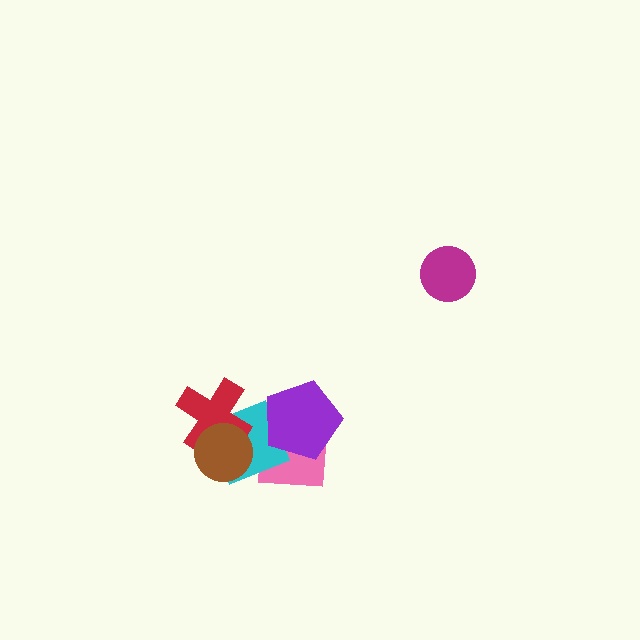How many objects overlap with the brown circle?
2 objects overlap with the brown circle.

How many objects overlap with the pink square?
2 objects overlap with the pink square.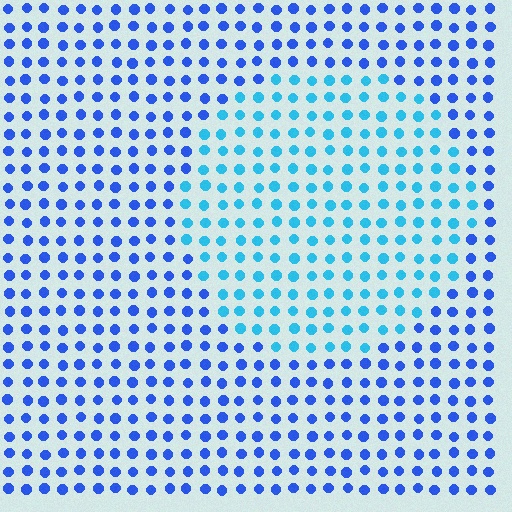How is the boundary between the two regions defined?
The boundary is defined purely by a slight shift in hue (about 33 degrees). Spacing, size, and orientation are identical on both sides.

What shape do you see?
I see a circle.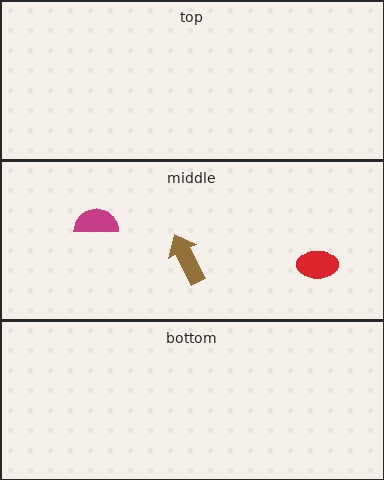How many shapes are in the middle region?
3.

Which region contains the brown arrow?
The middle region.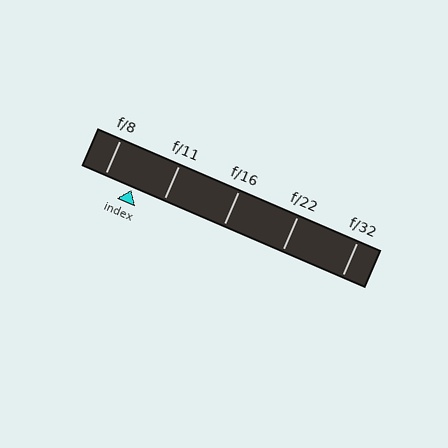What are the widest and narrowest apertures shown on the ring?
The widest aperture shown is f/8 and the narrowest is f/32.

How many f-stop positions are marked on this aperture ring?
There are 5 f-stop positions marked.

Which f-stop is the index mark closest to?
The index mark is closest to f/8.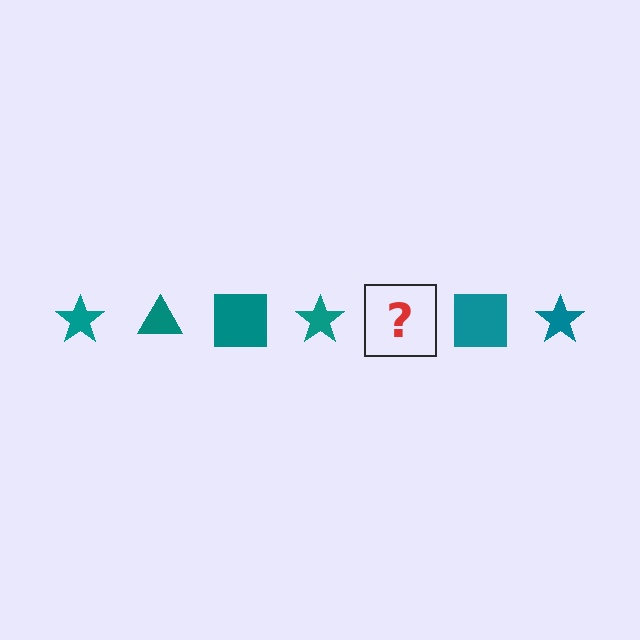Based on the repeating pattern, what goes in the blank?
The blank should be a teal triangle.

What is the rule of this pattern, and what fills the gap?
The rule is that the pattern cycles through star, triangle, square shapes in teal. The gap should be filled with a teal triangle.